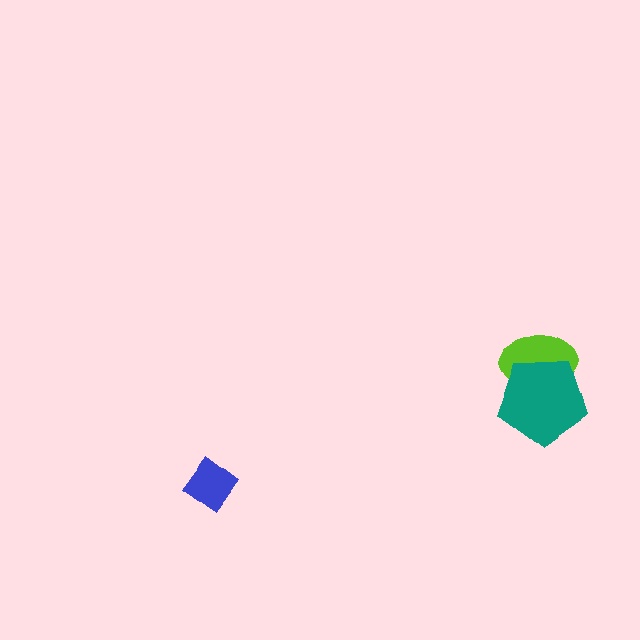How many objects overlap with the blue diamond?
0 objects overlap with the blue diamond.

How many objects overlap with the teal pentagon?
1 object overlaps with the teal pentagon.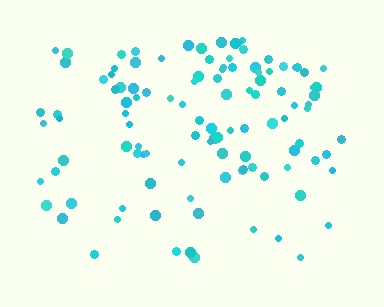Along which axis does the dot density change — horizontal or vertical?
Vertical.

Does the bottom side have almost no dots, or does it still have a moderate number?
Still a moderate number, just noticeably fewer than the top.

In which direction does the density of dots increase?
From bottom to top, with the top side densest.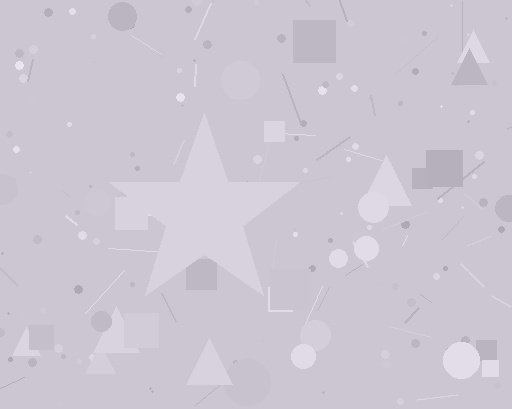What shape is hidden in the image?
A star is hidden in the image.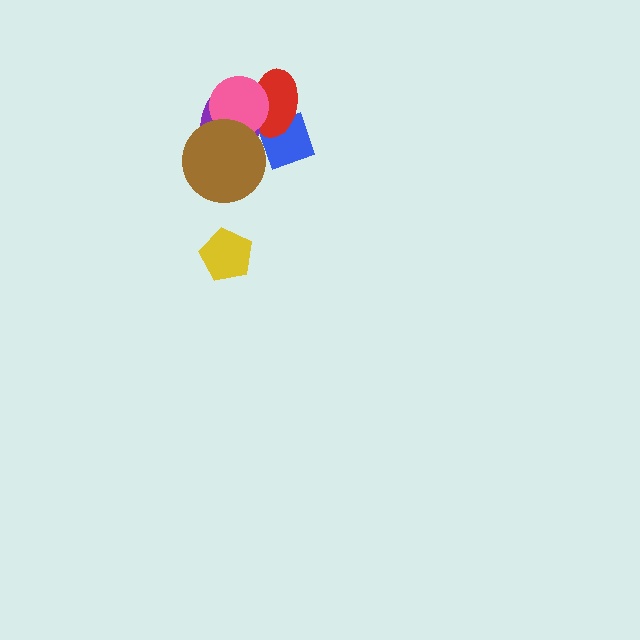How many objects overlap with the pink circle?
3 objects overlap with the pink circle.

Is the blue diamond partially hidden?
Yes, it is partially covered by another shape.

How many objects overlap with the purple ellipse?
4 objects overlap with the purple ellipse.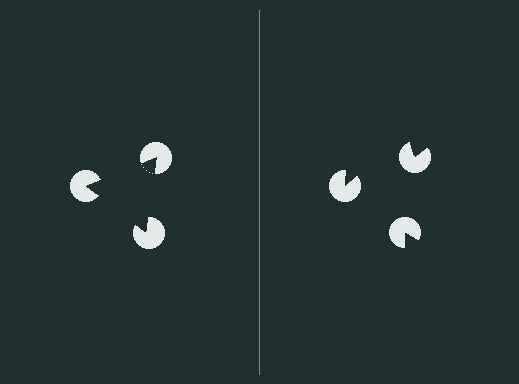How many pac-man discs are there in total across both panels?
6 — 3 on each side.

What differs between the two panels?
The pac-man discs are positioned identically on both sides; only the wedge orientations differ. On the left they align to a triangle; on the right they are misaligned.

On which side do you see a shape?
An illusory triangle appears on the left side. On the right side the wedge cuts are rotated, so no coherent shape forms.